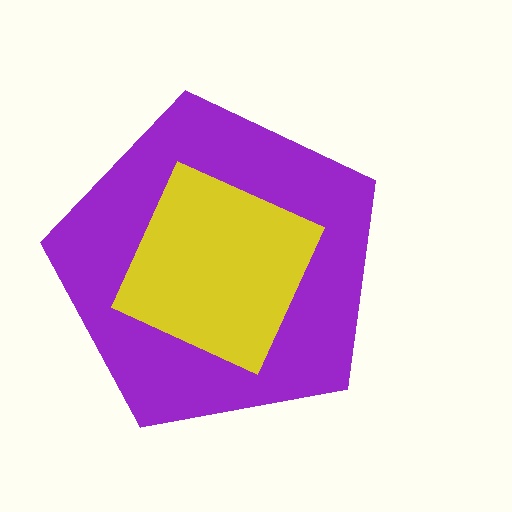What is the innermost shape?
The yellow square.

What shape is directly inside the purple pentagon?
The yellow square.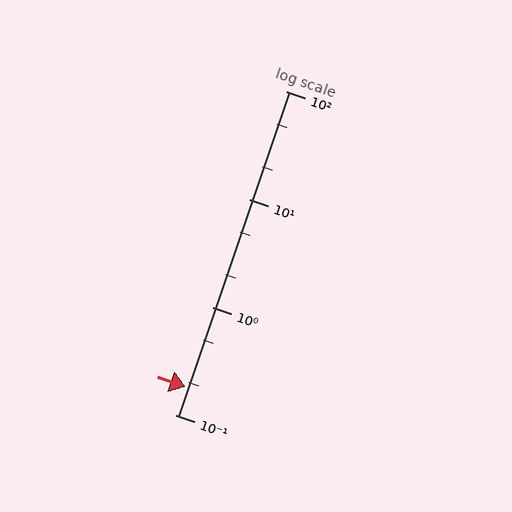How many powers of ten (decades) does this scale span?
The scale spans 3 decades, from 0.1 to 100.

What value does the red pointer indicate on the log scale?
The pointer indicates approximately 0.18.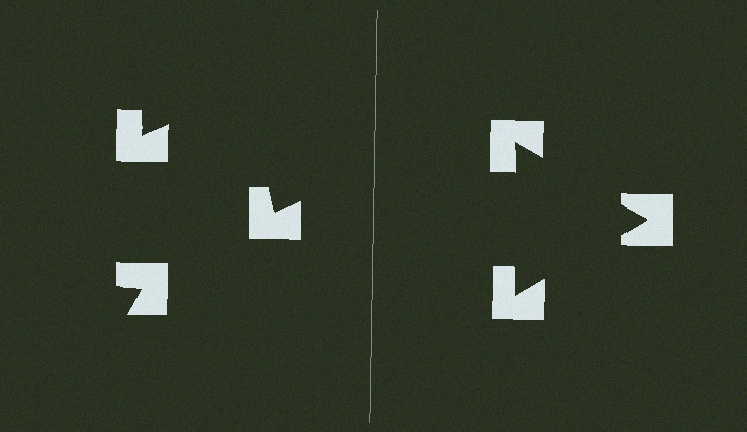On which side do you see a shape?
An illusory triangle appears on the right side. On the left side the wedge cuts are rotated, so no coherent shape forms.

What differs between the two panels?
The notched squares are positioned identically on both sides; only the wedge orientations differ. On the right they align to a triangle; on the left they are misaligned.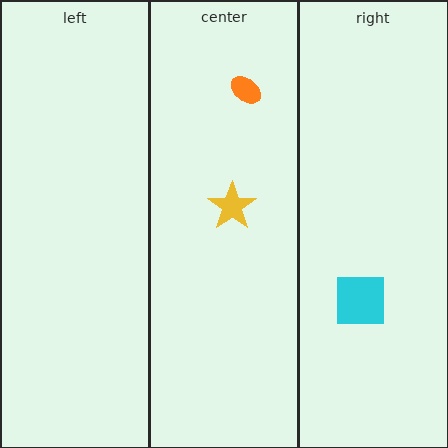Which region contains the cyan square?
The right region.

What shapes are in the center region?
The orange ellipse, the yellow star.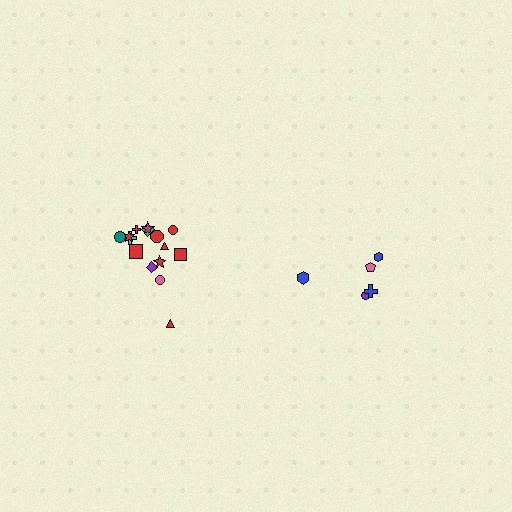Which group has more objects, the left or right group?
The left group.